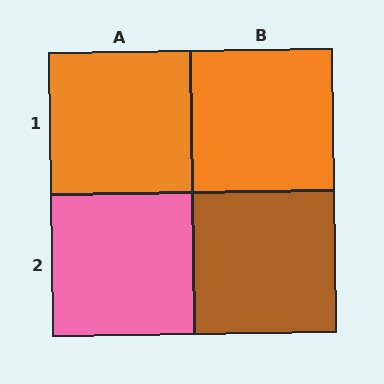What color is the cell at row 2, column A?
Pink.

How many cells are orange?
2 cells are orange.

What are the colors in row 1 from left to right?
Orange, orange.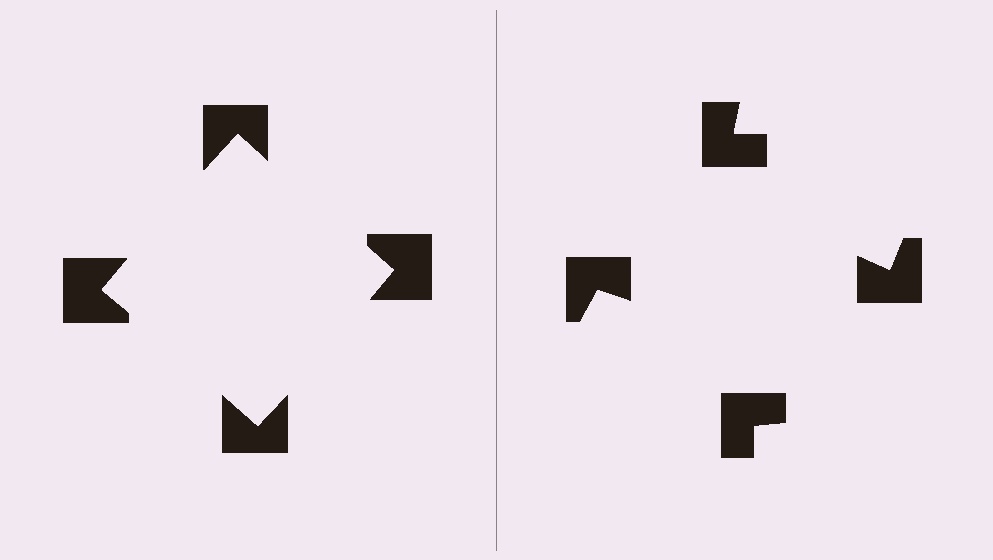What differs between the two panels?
The notched squares are positioned identically on both sides; only the wedge orientations differ. On the left they align to a square; on the right they are misaligned.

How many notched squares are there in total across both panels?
8 — 4 on each side.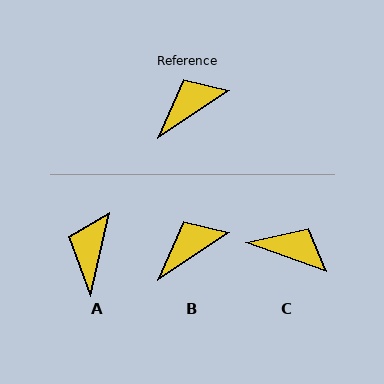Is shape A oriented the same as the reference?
No, it is off by about 44 degrees.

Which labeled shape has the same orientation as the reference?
B.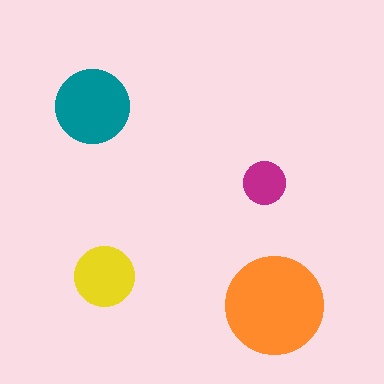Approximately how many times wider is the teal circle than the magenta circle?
About 2 times wider.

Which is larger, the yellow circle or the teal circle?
The teal one.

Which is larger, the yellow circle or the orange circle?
The orange one.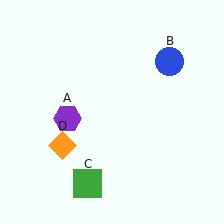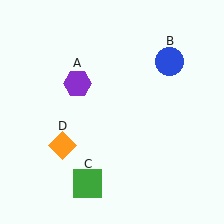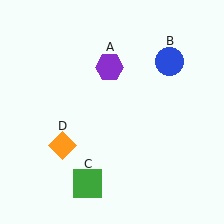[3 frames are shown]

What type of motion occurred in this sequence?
The purple hexagon (object A) rotated clockwise around the center of the scene.